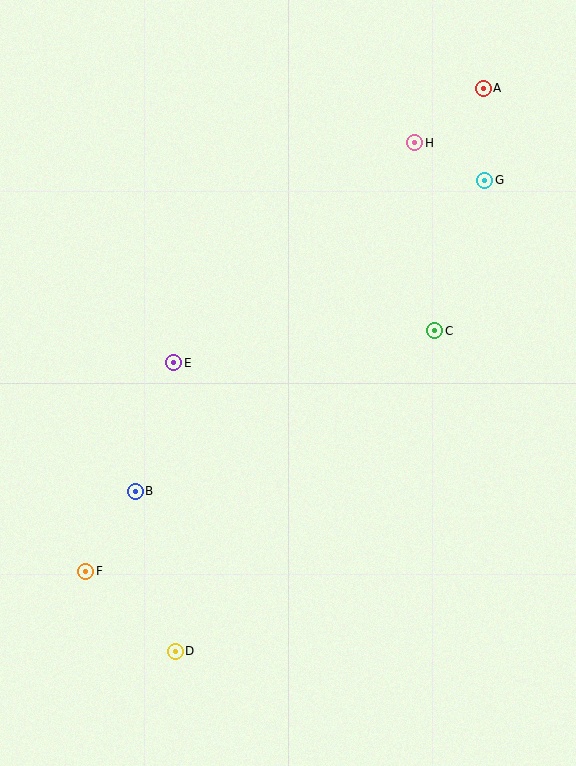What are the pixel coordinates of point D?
Point D is at (175, 651).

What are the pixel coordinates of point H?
Point H is at (415, 143).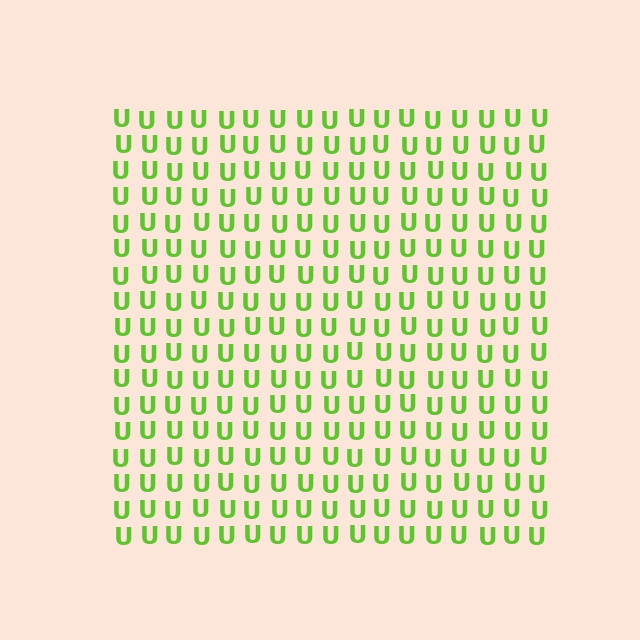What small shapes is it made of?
It is made of small letter U's.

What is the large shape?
The large shape is a square.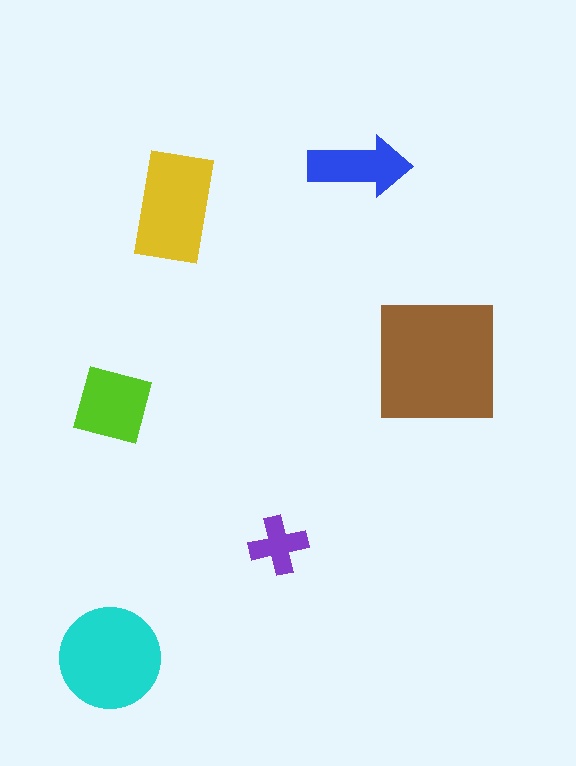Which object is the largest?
The brown square.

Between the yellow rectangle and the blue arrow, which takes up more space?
The yellow rectangle.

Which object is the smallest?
The purple cross.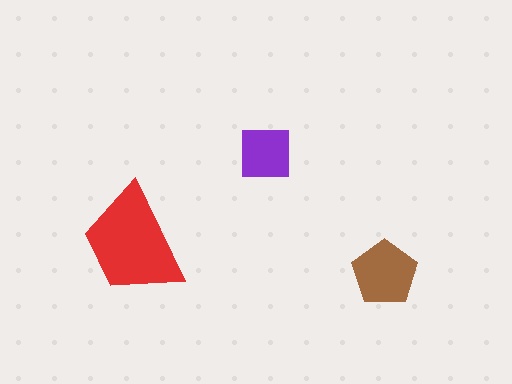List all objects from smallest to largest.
The purple square, the brown pentagon, the red trapezoid.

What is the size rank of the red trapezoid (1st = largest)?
1st.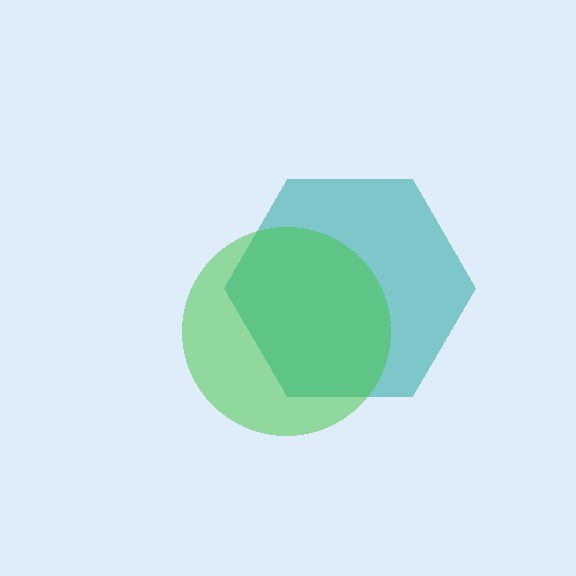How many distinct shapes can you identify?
There are 2 distinct shapes: a teal hexagon, a green circle.